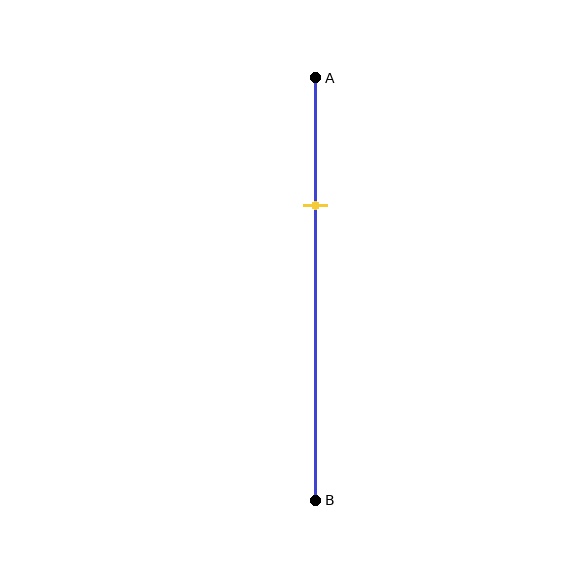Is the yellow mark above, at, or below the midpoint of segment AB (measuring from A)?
The yellow mark is above the midpoint of segment AB.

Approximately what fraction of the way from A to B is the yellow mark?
The yellow mark is approximately 30% of the way from A to B.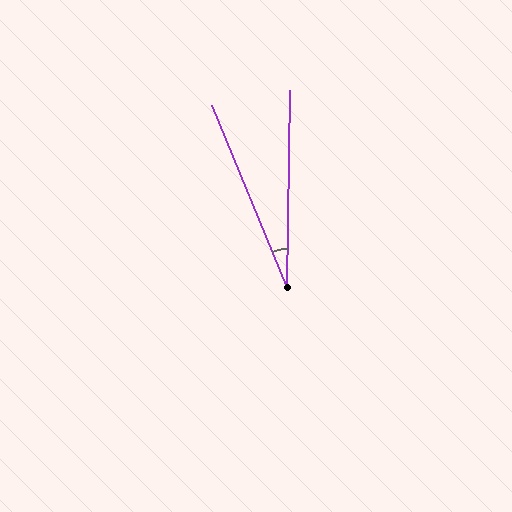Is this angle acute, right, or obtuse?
It is acute.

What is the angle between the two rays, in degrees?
Approximately 23 degrees.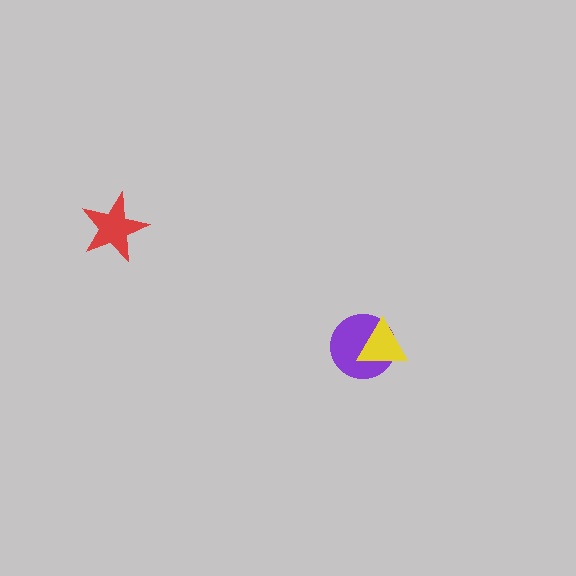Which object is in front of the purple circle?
The yellow triangle is in front of the purple circle.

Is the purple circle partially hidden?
Yes, it is partially covered by another shape.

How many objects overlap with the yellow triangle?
1 object overlaps with the yellow triangle.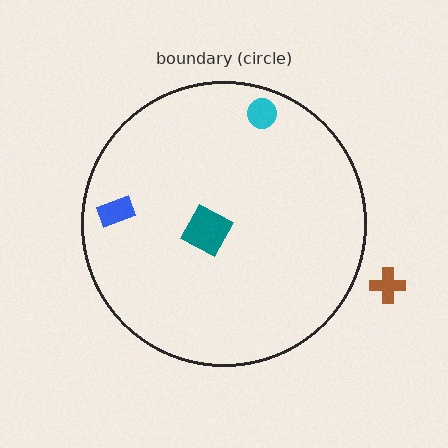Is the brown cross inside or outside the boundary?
Outside.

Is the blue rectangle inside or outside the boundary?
Inside.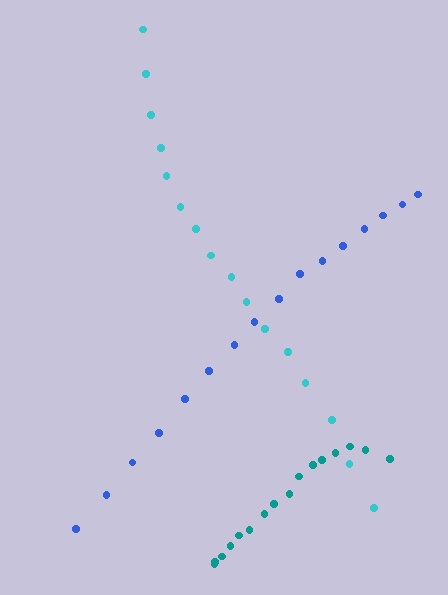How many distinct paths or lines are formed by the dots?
There are 3 distinct paths.